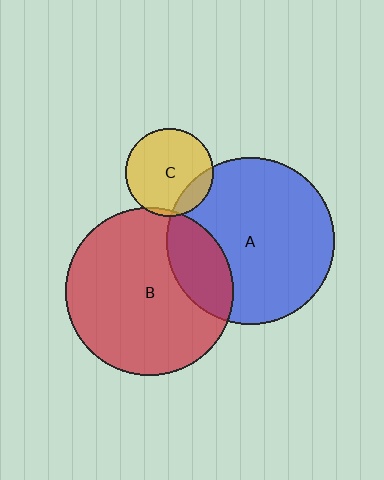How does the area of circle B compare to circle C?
Approximately 3.6 times.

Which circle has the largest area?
Circle B (red).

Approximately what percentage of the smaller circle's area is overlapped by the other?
Approximately 20%.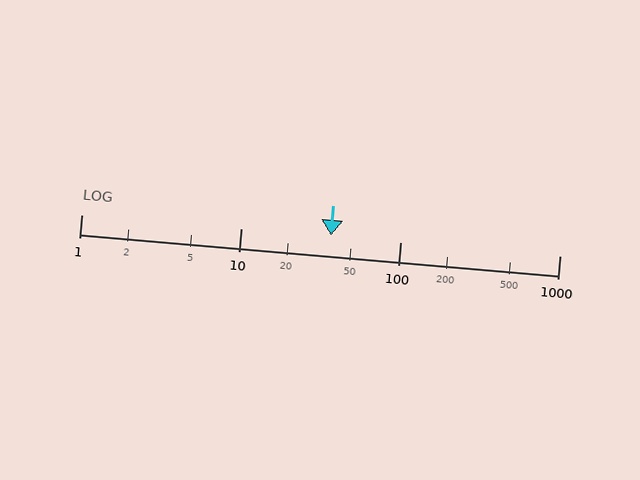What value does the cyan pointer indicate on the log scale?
The pointer indicates approximately 37.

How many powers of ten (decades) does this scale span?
The scale spans 3 decades, from 1 to 1000.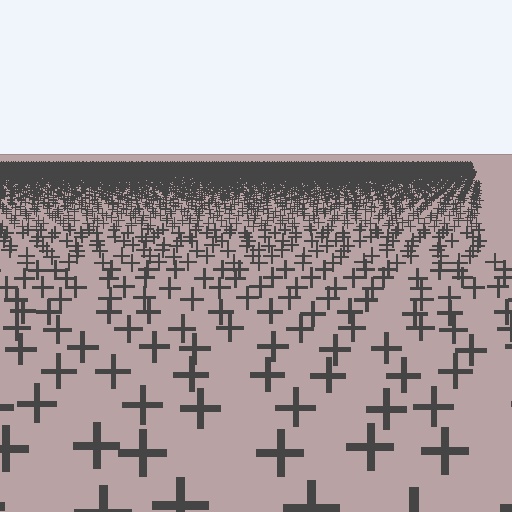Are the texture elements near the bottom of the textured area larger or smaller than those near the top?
Larger. Near the bottom, elements are closer to the viewer and appear at a bigger on-screen size.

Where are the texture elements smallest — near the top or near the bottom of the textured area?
Near the top.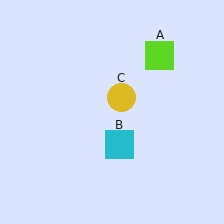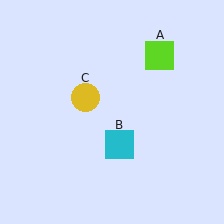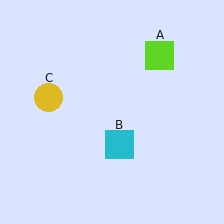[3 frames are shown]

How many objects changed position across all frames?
1 object changed position: yellow circle (object C).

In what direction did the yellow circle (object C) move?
The yellow circle (object C) moved left.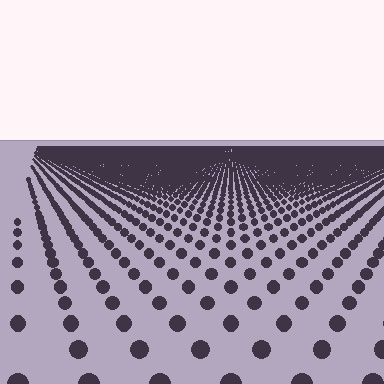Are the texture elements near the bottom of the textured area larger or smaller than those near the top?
Larger. Near the bottom, elements are closer to the viewer and appear at a bigger on-screen size.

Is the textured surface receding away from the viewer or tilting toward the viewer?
The surface is receding away from the viewer. Texture elements get smaller and denser toward the top.